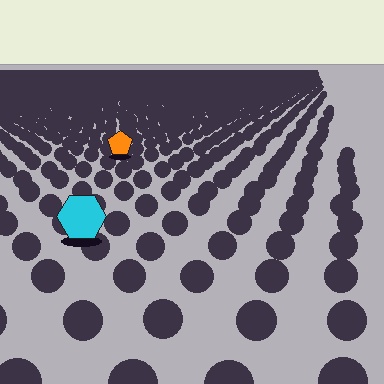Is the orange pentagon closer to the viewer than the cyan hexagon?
No. The cyan hexagon is closer — you can tell from the texture gradient: the ground texture is coarser near it.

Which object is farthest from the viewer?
The orange pentagon is farthest from the viewer. It appears smaller and the ground texture around it is denser.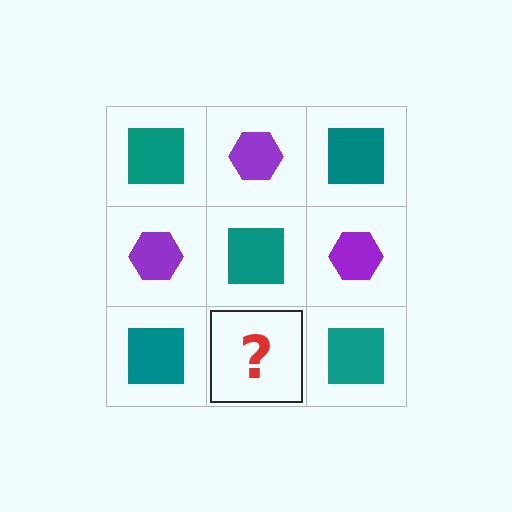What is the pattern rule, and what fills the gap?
The rule is that it alternates teal square and purple hexagon in a checkerboard pattern. The gap should be filled with a purple hexagon.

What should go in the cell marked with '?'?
The missing cell should contain a purple hexagon.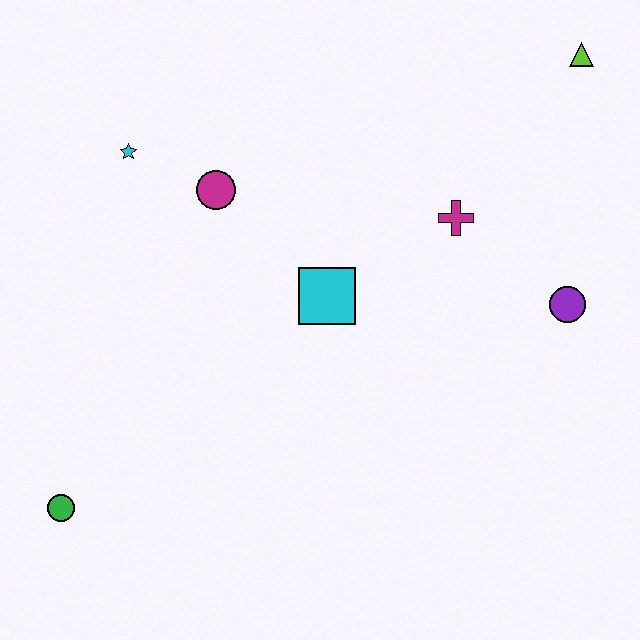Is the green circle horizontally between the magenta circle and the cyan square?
No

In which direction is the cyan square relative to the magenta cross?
The cyan square is to the left of the magenta cross.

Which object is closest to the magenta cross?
The purple circle is closest to the magenta cross.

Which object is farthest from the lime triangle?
The green circle is farthest from the lime triangle.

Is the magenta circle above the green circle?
Yes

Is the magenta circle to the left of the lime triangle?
Yes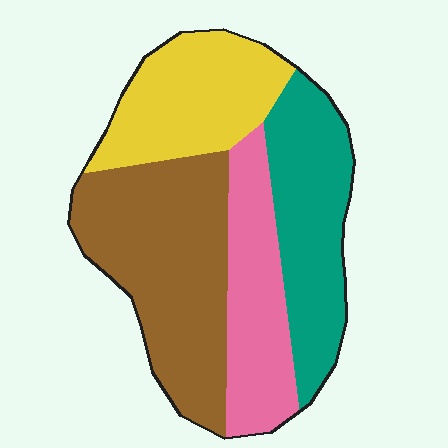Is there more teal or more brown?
Brown.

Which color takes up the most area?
Brown, at roughly 35%.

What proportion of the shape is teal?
Teal covers roughly 25% of the shape.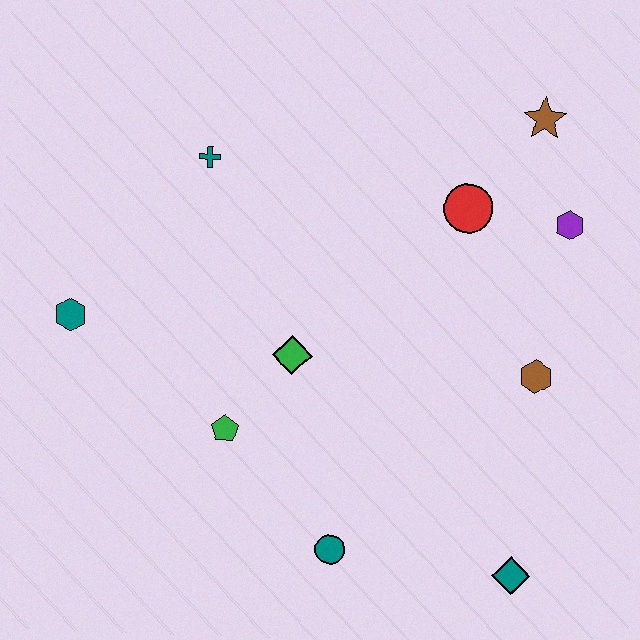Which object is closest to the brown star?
The purple hexagon is closest to the brown star.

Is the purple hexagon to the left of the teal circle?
No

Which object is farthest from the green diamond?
The brown star is farthest from the green diamond.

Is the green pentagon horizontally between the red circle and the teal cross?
Yes